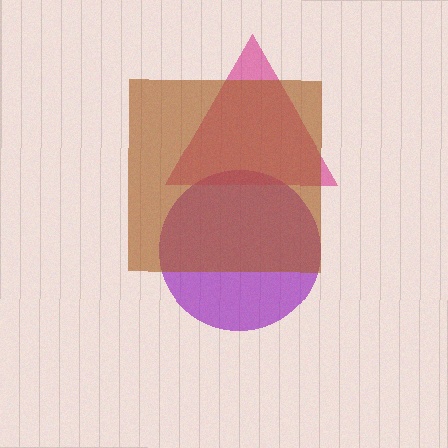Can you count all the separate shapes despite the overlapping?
Yes, there are 3 separate shapes.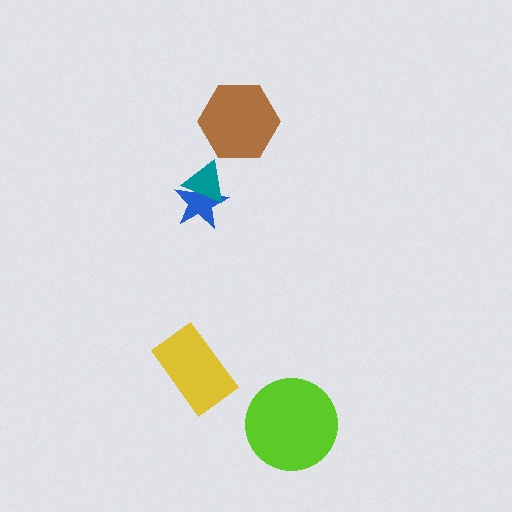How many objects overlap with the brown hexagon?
0 objects overlap with the brown hexagon.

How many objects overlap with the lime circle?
0 objects overlap with the lime circle.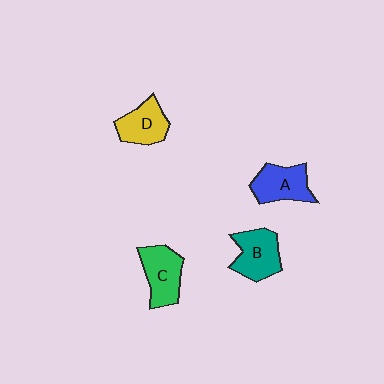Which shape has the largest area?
Shape C (green).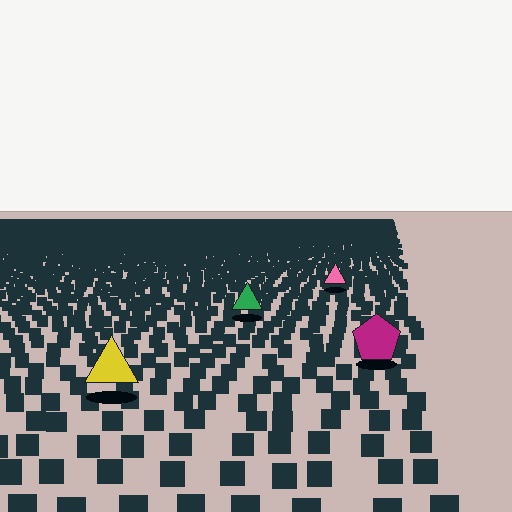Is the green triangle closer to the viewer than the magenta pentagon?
No. The magenta pentagon is closer — you can tell from the texture gradient: the ground texture is coarser near it.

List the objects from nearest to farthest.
From nearest to farthest: the yellow triangle, the magenta pentagon, the green triangle, the pink triangle.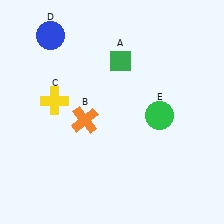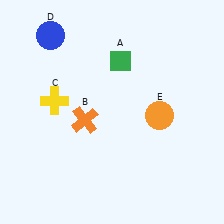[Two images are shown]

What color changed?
The circle (E) changed from green in Image 1 to orange in Image 2.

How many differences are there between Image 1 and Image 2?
There is 1 difference between the two images.